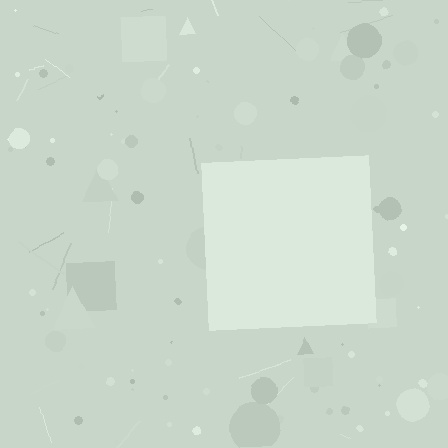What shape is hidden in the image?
A square is hidden in the image.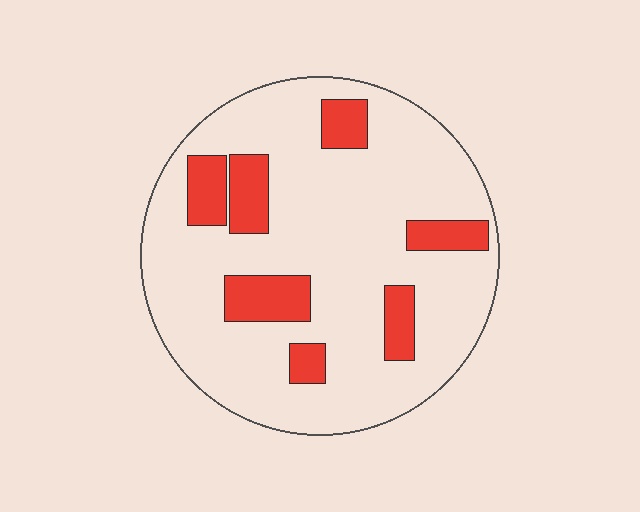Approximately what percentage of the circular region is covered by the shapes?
Approximately 20%.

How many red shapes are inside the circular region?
7.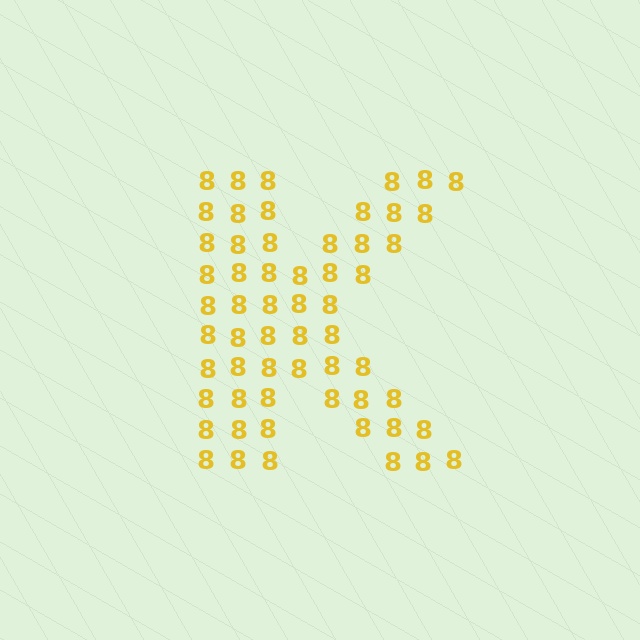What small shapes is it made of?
It is made of small digit 8's.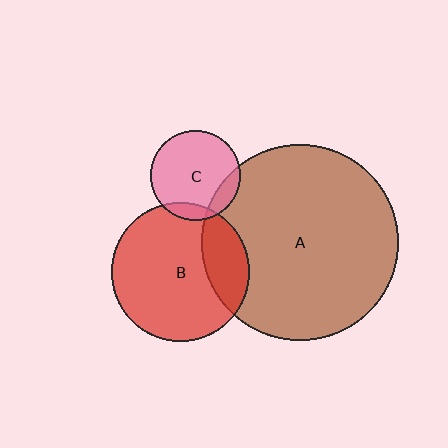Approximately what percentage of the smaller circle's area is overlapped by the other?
Approximately 15%.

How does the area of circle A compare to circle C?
Approximately 4.8 times.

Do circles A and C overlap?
Yes.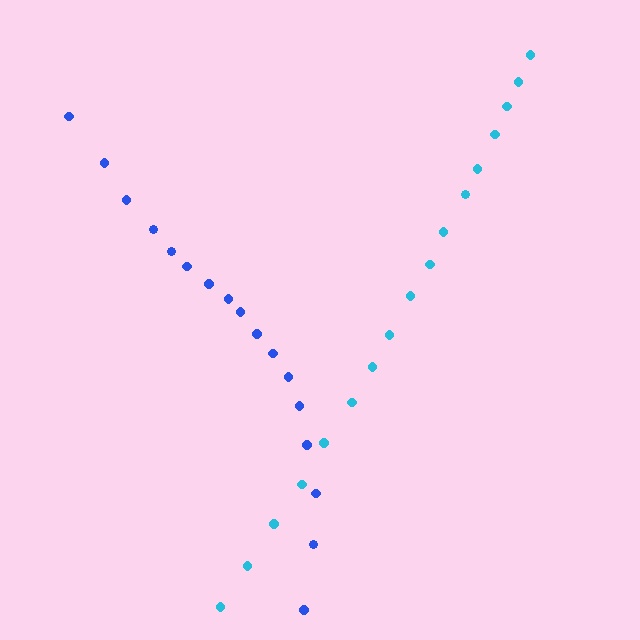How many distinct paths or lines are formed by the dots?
There are 2 distinct paths.